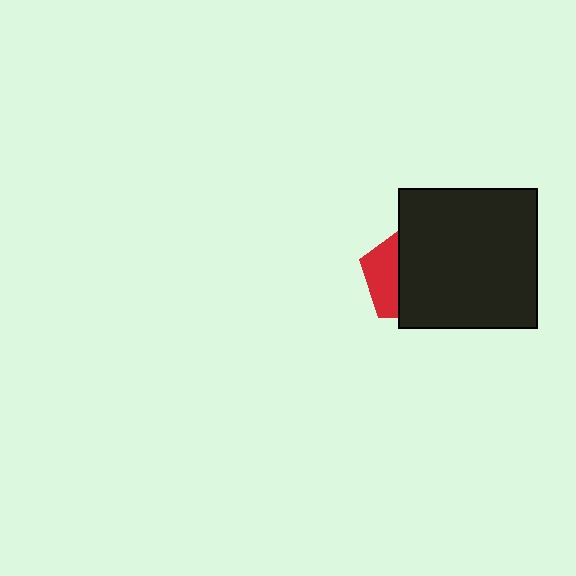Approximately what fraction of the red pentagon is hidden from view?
Roughly 66% of the red pentagon is hidden behind the black square.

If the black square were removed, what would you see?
You would see the complete red pentagon.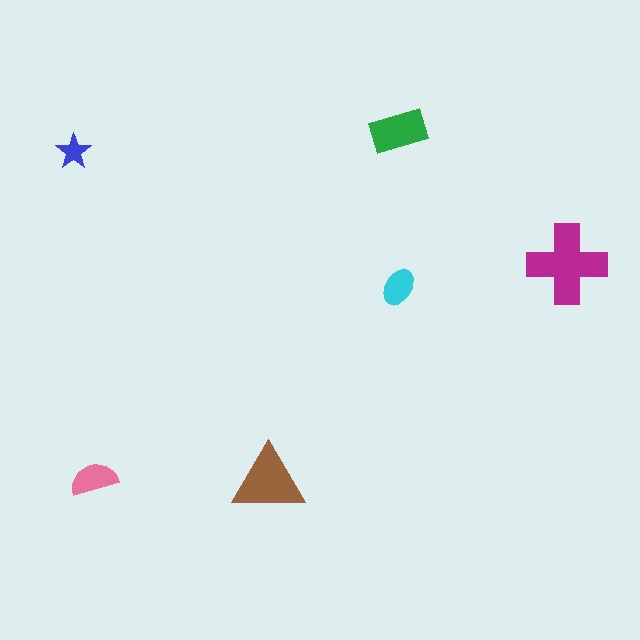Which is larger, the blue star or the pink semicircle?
The pink semicircle.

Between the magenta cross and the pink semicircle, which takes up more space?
The magenta cross.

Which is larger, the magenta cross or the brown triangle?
The magenta cross.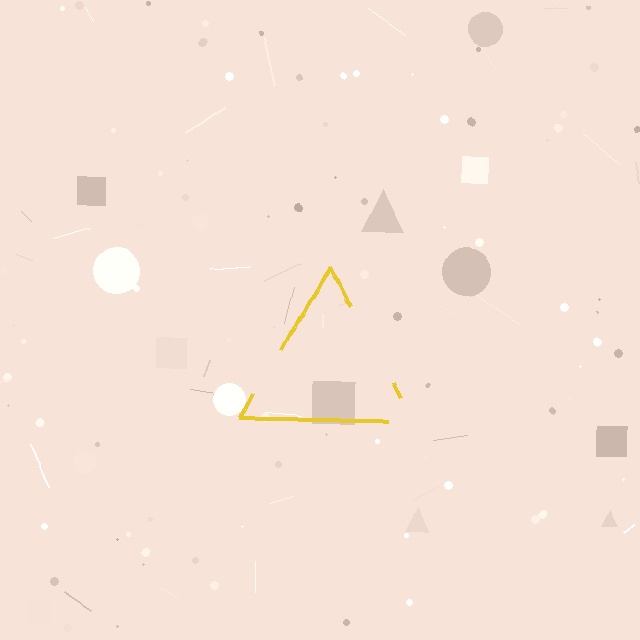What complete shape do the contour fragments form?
The contour fragments form a triangle.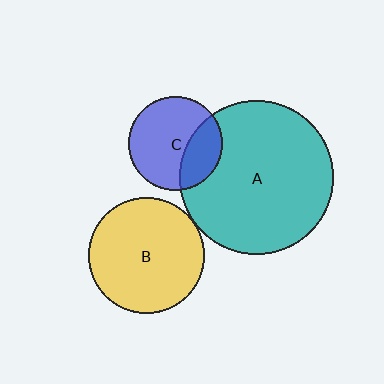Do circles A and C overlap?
Yes.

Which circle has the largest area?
Circle A (teal).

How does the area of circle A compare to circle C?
Approximately 2.7 times.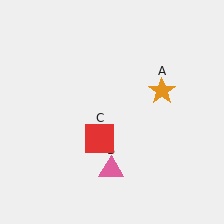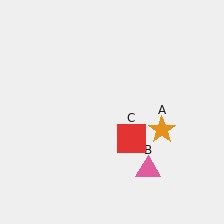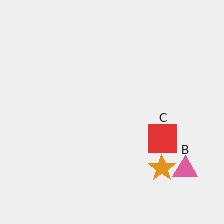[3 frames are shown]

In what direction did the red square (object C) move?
The red square (object C) moved right.